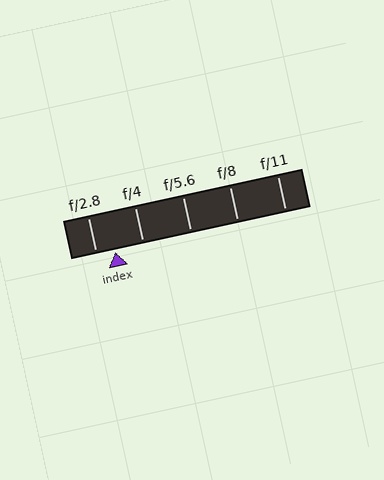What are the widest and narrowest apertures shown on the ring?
The widest aperture shown is f/2.8 and the narrowest is f/11.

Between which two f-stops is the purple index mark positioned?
The index mark is between f/2.8 and f/4.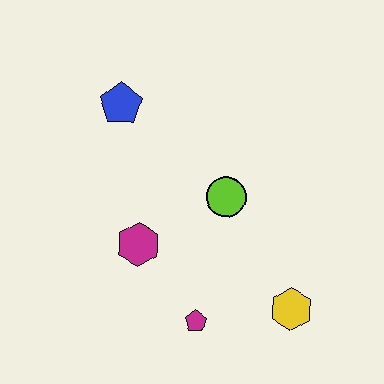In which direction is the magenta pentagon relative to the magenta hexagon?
The magenta pentagon is below the magenta hexagon.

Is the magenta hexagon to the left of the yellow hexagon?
Yes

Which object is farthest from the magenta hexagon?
The yellow hexagon is farthest from the magenta hexagon.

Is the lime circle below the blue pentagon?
Yes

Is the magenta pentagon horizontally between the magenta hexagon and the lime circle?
Yes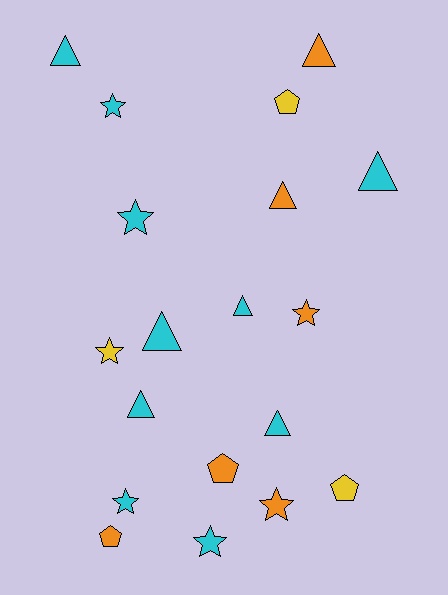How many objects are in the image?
There are 19 objects.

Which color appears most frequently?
Cyan, with 10 objects.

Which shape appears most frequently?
Triangle, with 8 objects.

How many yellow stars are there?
There is 1 yellow star.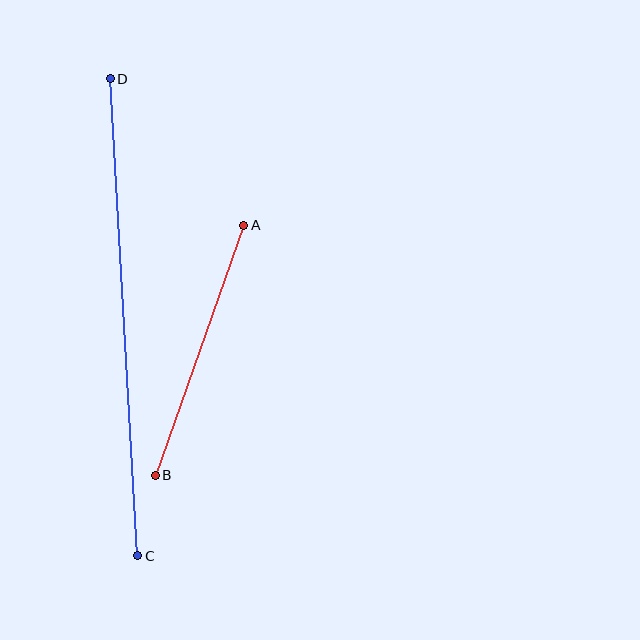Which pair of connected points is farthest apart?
Points C and D are farthest apart.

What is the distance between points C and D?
The distance is approximately 477 pixels.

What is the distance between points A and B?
The distance is approximately 265 pixels.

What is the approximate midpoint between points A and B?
The midpoint is at approximately (199, 350) pixels.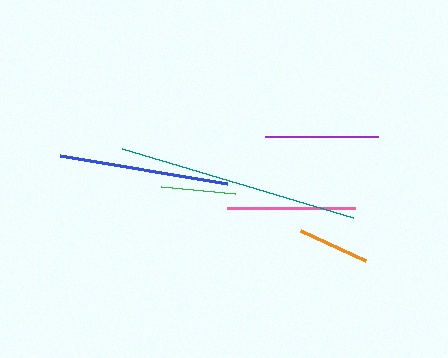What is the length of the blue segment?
The blue segment is approximately 169 pixels long.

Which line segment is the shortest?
The orange line is the shortest at approximately 72 pixels.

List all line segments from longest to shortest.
From longest to shortest: teal, blue, pink, purple, green, orange.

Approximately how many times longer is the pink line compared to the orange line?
The pink line is approximately 1.8 times the length of the orange line.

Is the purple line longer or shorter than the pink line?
The pink line is longer than the purple line.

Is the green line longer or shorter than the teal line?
The teal line is longer than the green line.